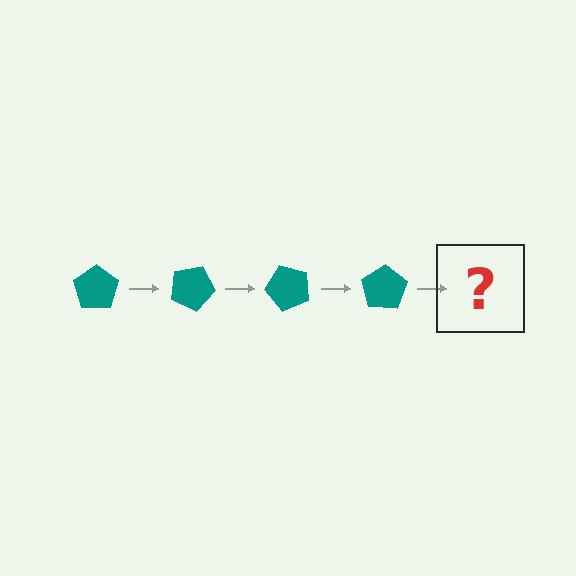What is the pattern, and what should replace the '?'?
The pattern is that the pentagon rotates 25 degrees each step. The '?' should be a teal pentagon rotated 100 degrees.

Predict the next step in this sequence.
The next step is a teal pentagon rotated 100 degrees.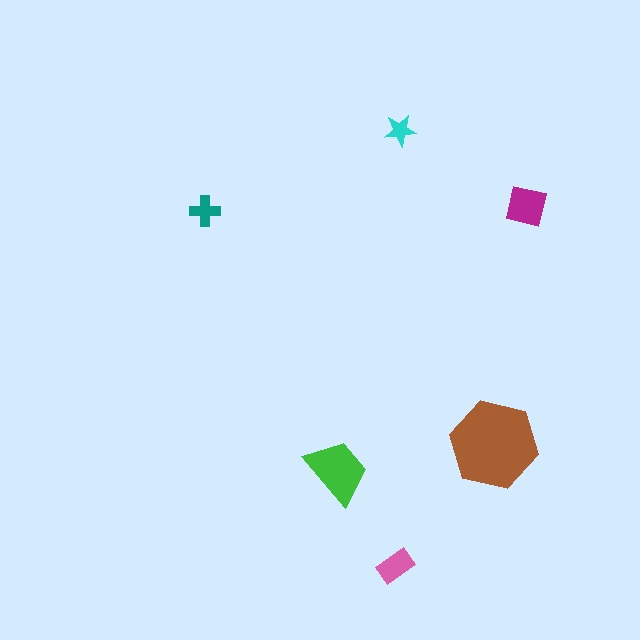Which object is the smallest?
The cyan star.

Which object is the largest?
The brown hexagon.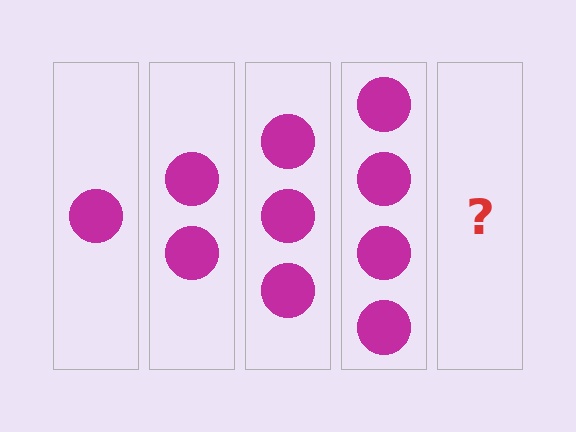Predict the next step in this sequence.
The next step is 5 circles.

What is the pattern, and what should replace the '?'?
The pattern is that each step adds one more circle. The '?' should be 5 circles.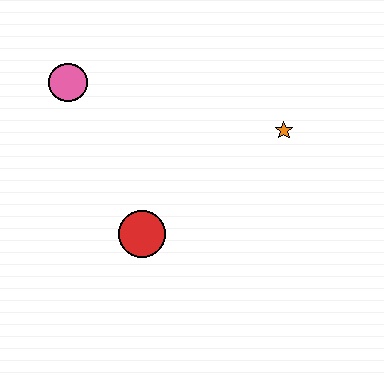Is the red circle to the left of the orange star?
Yes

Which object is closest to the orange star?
The red circle is closest to the orange star.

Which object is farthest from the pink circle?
The orange star is farthest from the pink circle.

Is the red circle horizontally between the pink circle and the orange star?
Yes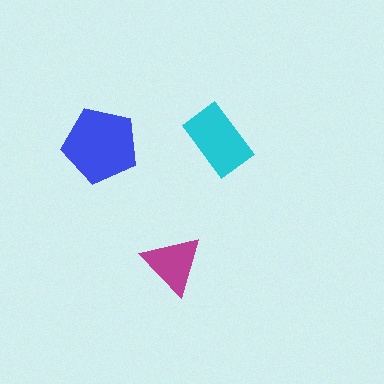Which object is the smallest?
The magenta triangle.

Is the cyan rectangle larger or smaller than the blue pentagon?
Smaller.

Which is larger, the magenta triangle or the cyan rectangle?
The cyan rectangle.